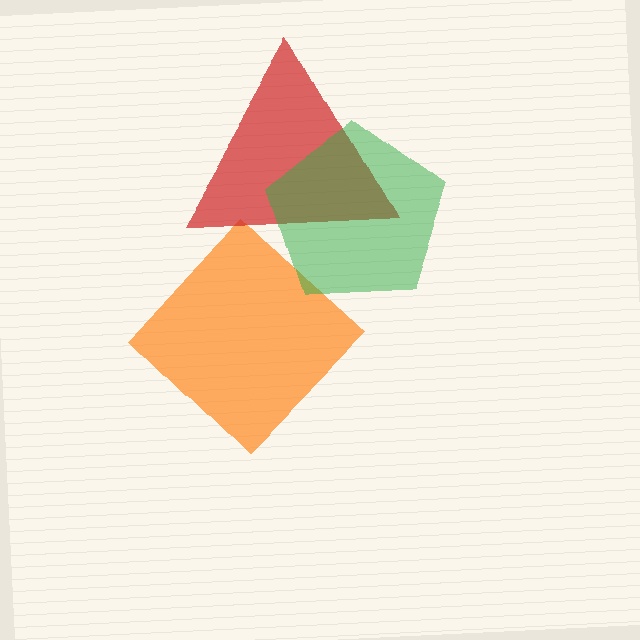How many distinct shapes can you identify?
There are 3 distinct shapes: an orange diamond, a red triangle, a green pentagon.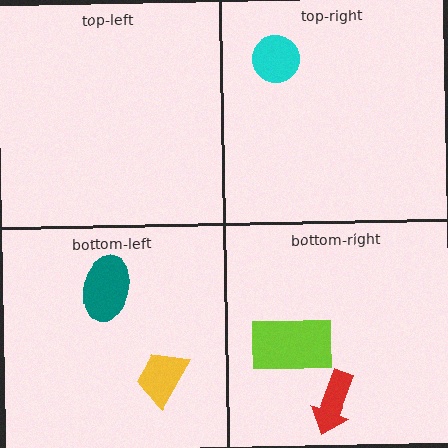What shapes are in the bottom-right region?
The red arrow, the lime rectangle.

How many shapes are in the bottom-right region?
2.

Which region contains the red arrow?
The bottom-right region.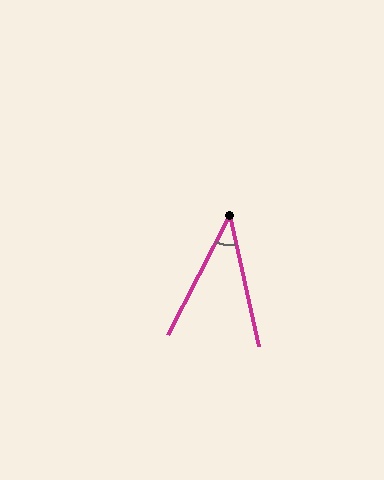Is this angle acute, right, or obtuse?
It is acute.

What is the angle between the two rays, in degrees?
Approximately 40 degrees.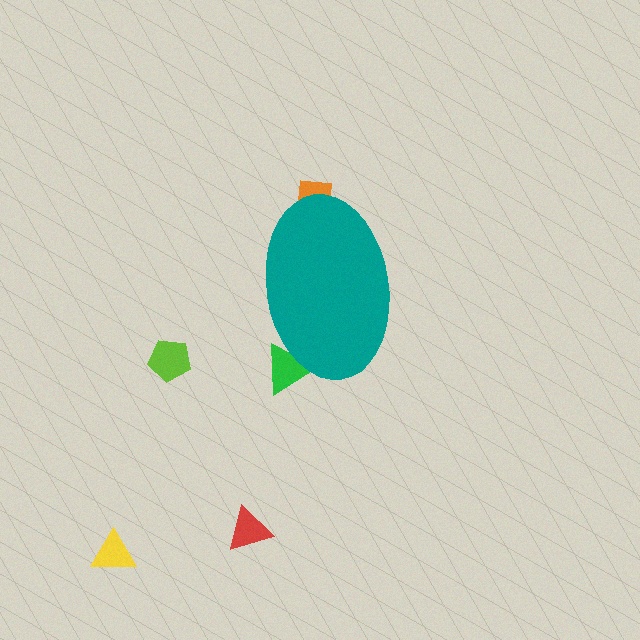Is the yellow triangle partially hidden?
No, the yellow triangle is fully visible.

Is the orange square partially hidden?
Yes, the orange square is partially hidden behind the teal ellipse.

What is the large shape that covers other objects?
A teal ellipse.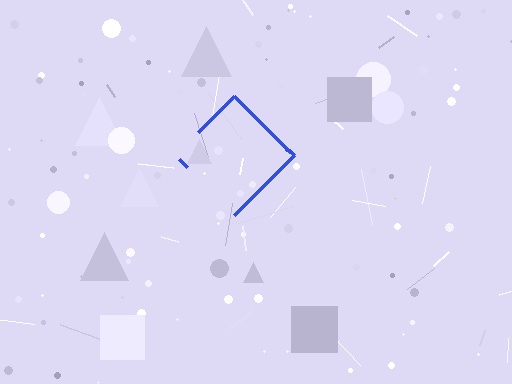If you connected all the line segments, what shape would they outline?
They would outline a diamond.